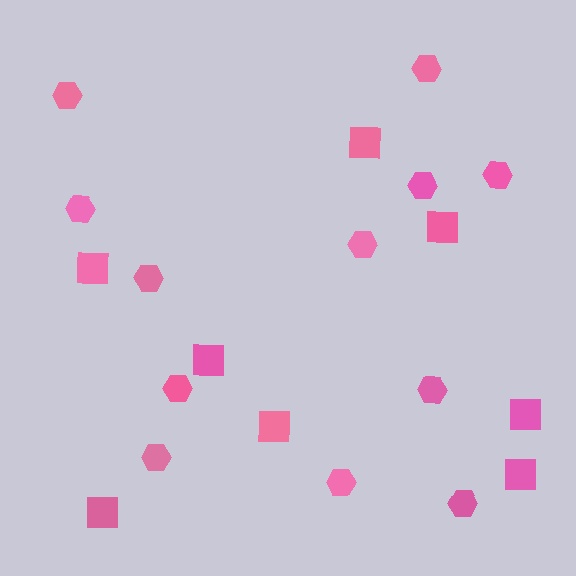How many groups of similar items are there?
There are 2 groups: one group of hexagons (12) and one group of squares (8).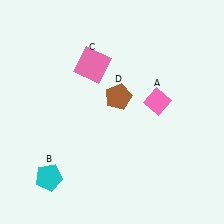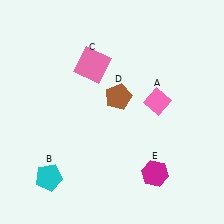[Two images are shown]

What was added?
A magenta hexagon (E) was added in Image 2.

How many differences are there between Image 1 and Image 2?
There is 1 difference between the two images.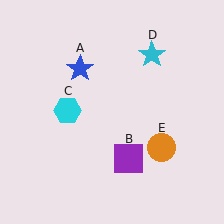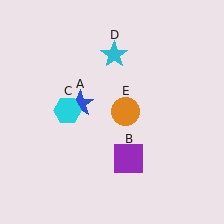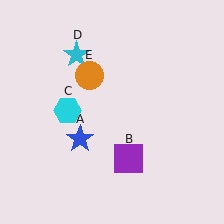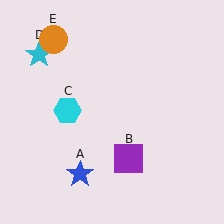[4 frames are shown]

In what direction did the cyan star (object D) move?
The cyan star (object D) moved left.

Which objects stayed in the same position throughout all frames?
Purple square (object B) and cyan hexagon (object C) remained stationary.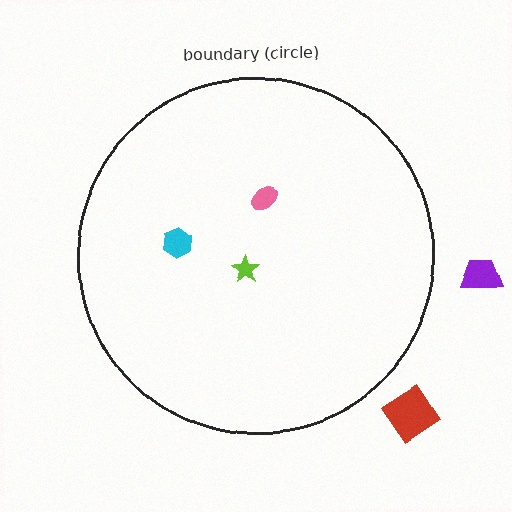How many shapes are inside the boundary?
3 inside, 2 outside.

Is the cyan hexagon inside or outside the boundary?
Inside.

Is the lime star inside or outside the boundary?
Inside.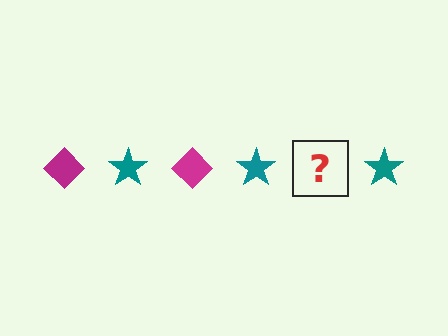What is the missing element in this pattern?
The missing element is a magenta diamond.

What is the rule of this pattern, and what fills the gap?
The rule is that the pattern alternates between magenta diamond and teal star. The gap should be filled with a magenta diamond.